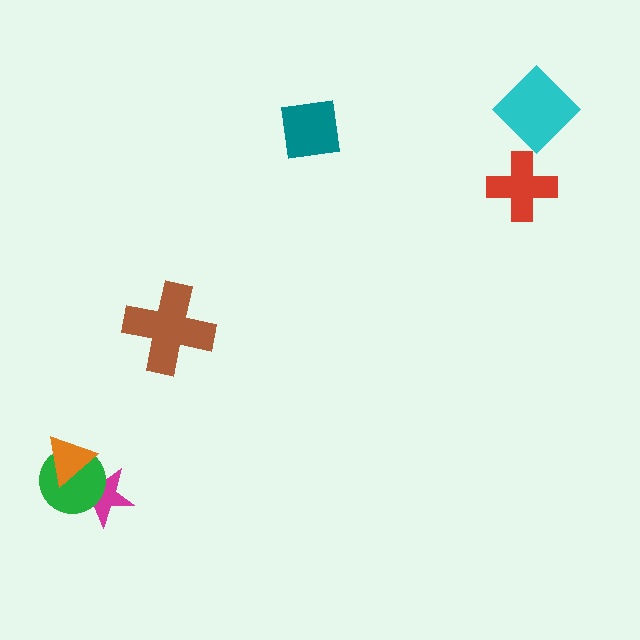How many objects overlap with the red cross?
0 objects overlap with the red cross.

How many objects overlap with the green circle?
2 objects overlap with the green circle.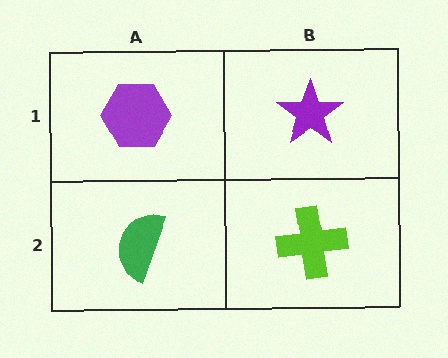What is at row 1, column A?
A purple hexagon.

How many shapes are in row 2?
2 shapes.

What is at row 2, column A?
A green semicircle.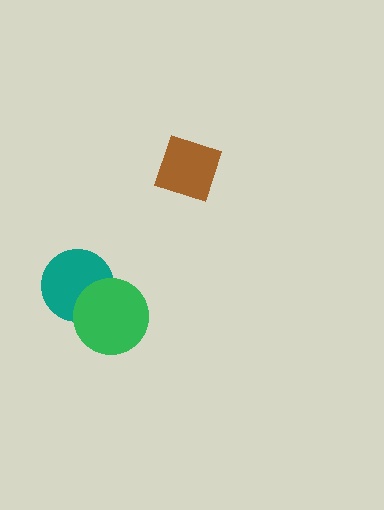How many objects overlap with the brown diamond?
0 objects overlap with the brown diamond.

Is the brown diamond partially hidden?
No, no other shape covers it.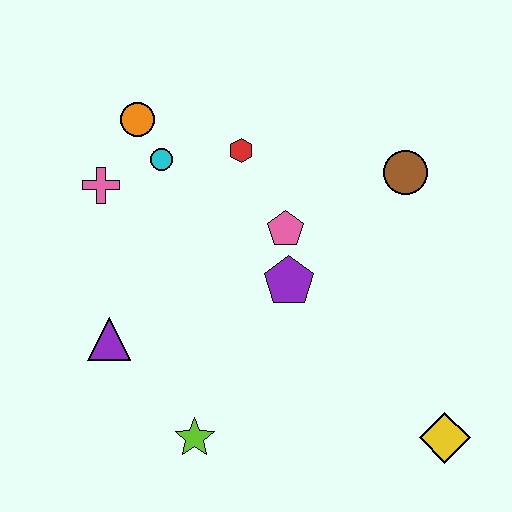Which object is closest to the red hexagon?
The cyan circle is closest to the red hexagon.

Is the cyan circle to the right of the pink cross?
Yes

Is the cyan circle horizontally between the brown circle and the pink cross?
Yes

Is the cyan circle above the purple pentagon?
Yes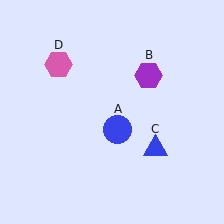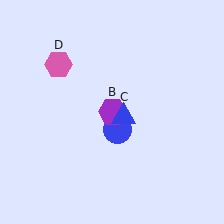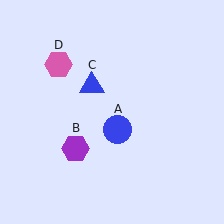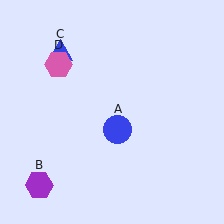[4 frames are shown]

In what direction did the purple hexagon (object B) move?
The purple hexagon (object B) moved down and to the left.